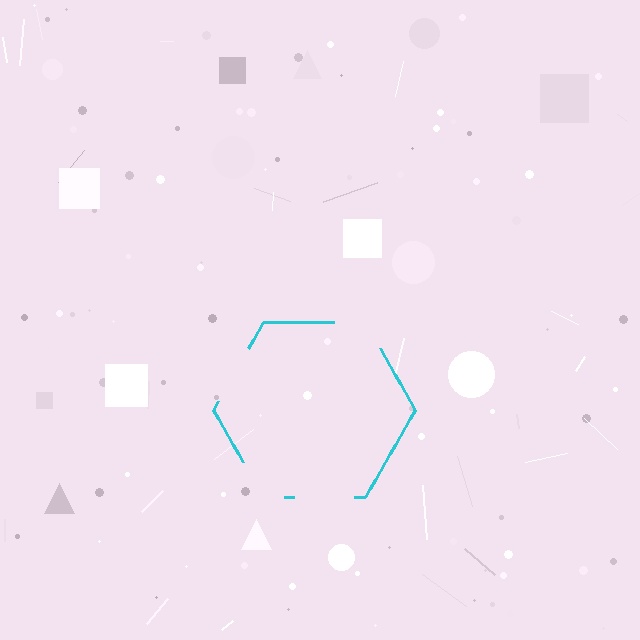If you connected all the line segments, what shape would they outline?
They would outline a hexagon.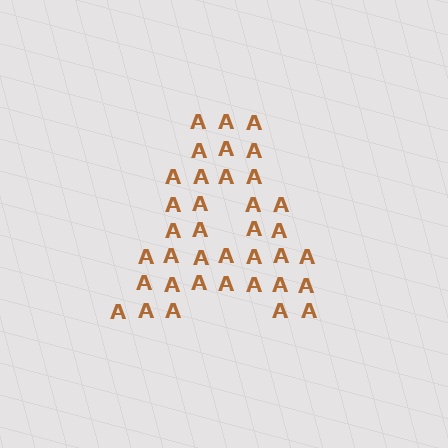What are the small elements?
The small elements are letter A's.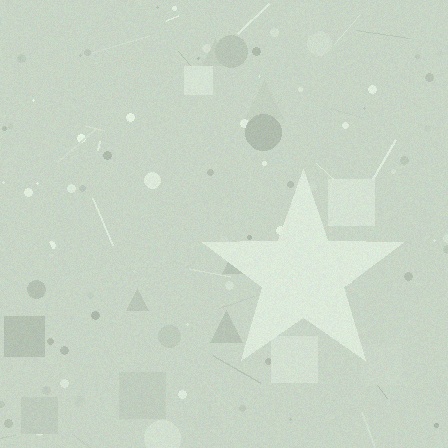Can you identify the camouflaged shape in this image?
The camouflaged shape is a star.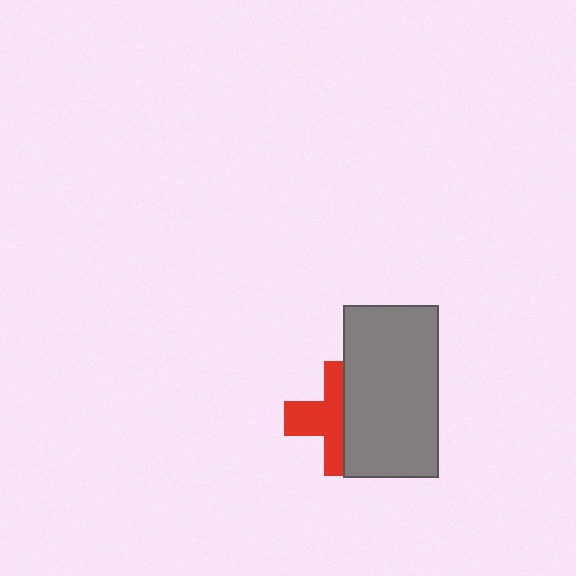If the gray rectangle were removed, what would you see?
You would see the complete red cross.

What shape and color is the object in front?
The object in front is a gray rectangle.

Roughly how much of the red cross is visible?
About half of it is visible (roughly 53%).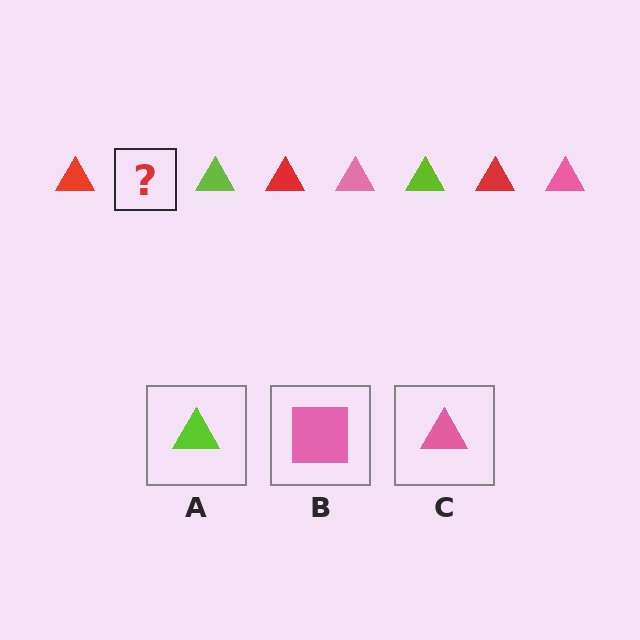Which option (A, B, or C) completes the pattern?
C.